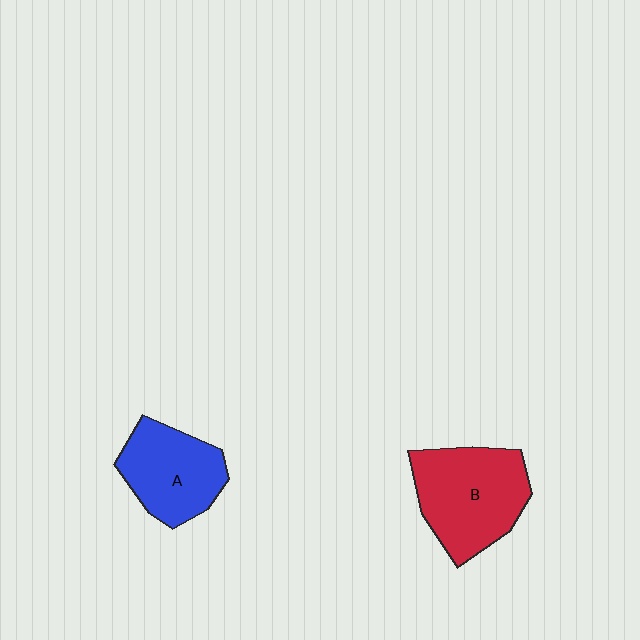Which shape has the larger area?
Shape B (red).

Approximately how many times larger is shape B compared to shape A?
Approximately 1.3 times.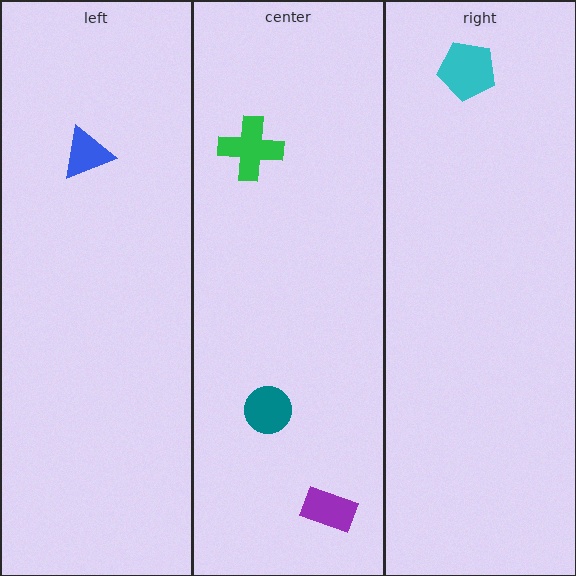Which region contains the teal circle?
The center region.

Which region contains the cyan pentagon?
The right region.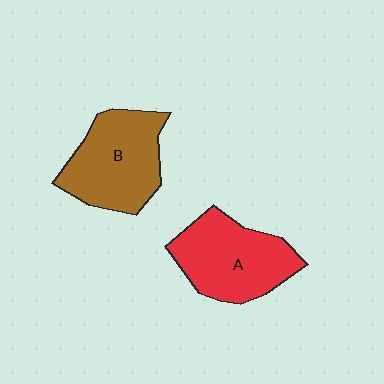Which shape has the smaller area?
Shape A (red).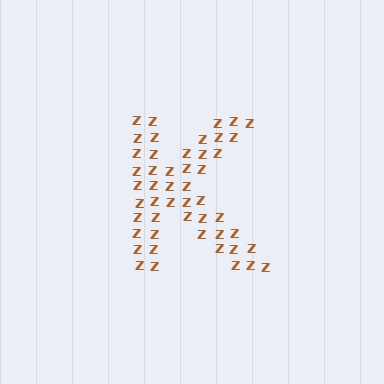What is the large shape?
The large shape is the letter K.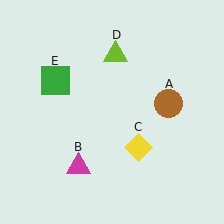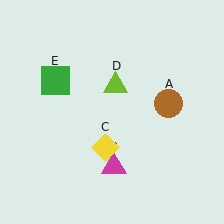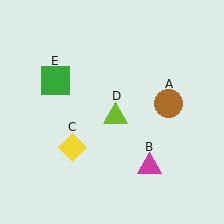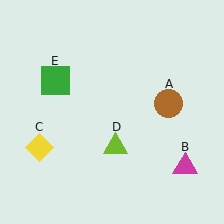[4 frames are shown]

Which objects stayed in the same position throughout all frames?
Brown circle (object A) and green square (object E) remained stationary.